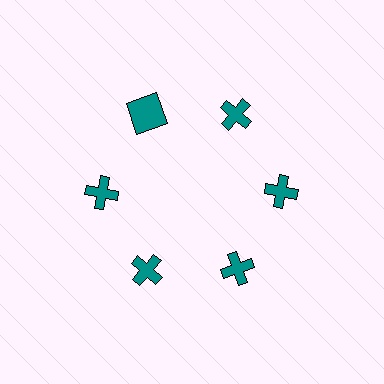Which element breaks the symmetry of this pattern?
The teal square at roughly the 11 o'clock position breaks the symmetry. All other shapes are teal crosses.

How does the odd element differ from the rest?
It has a different shape: square instead of cross.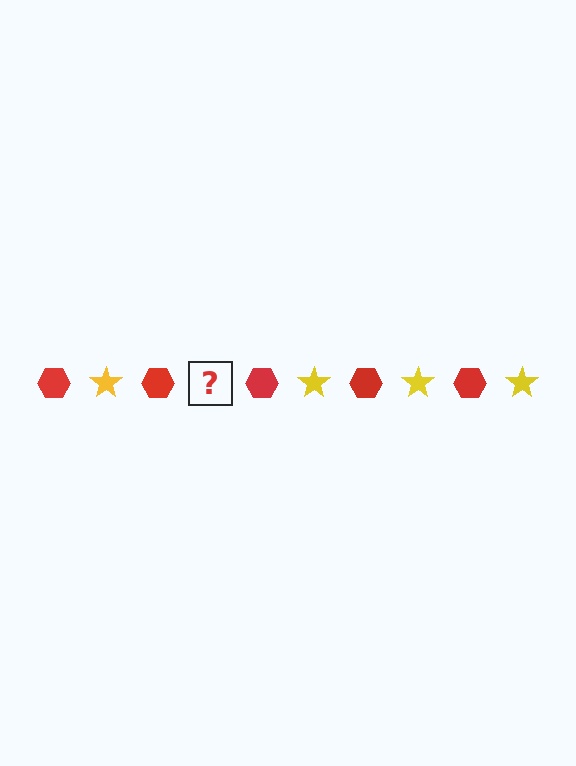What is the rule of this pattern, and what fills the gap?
The rule is that the pattern alternates between red hexagon and yellow star. The gap should be filled with a yellow star.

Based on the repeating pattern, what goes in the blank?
The blank should be a yellow star.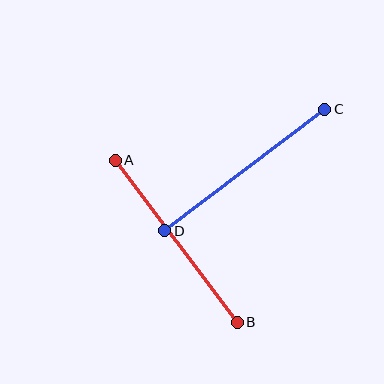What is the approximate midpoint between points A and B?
The midpoint is at approximately (176, 241) pixels.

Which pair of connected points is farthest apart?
Points A and B are farthest apart.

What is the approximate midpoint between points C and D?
The midpoint is at approximately (245, 170) pixels.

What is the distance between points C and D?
The distance is approximately 201 pixels.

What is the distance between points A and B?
The distance is approximately 203 pixels.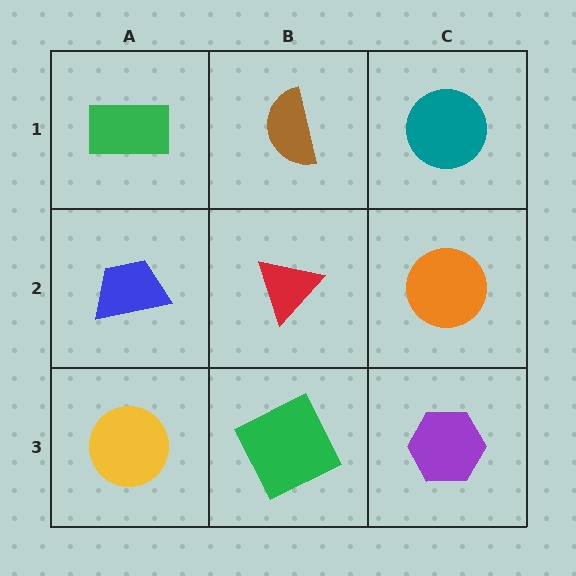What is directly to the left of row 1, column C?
A brown semicircle.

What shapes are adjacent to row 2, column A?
A green rectangle (row 1, column A), a yellow circle (row 3, column A), a red triangle (row 2, column B).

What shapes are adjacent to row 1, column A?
A blue trapezoid (row 2, column A), a brown semicircle (row 1, column B).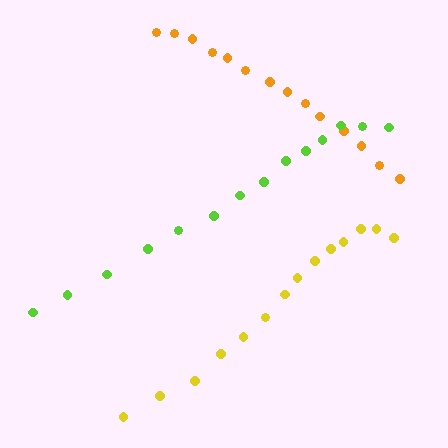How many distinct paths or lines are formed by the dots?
There are 3 distinct paths.